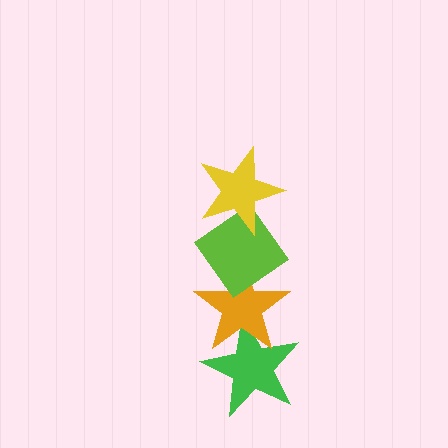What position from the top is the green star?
The green star is 4th from the top.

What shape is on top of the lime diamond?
The yellow star is on top of the lime diamond.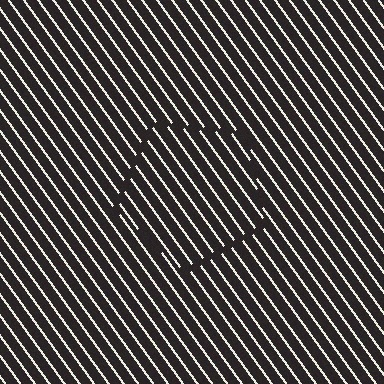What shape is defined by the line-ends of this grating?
An illusory pentagon. The interior of the shape contains the same grating, shifted by half a period — the contour is defined by the phase discontinuity where line-ends from the inner and outer gratings abut.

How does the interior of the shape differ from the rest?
The interior of the shape contains the same grating, shifted by half a period — the contour is defined by the phase discontinuity where line-ends from the inner and outer gratings abut.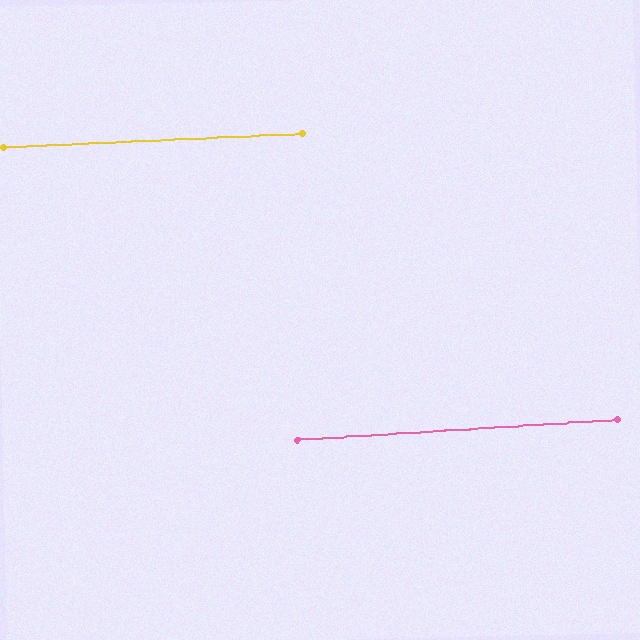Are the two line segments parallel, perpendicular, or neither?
Parallel — their directions differ by only 0.9°.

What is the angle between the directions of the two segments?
Approximately 1 degree.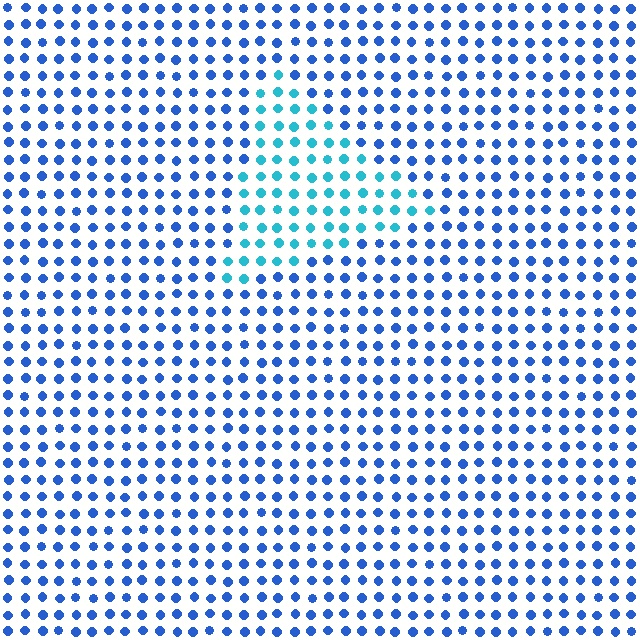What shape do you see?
I see a triangle.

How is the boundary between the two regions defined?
The boundary is defined purely by a slight shift in hue (about 35 degrees). Spacing, size, and orientation are identical on both sides.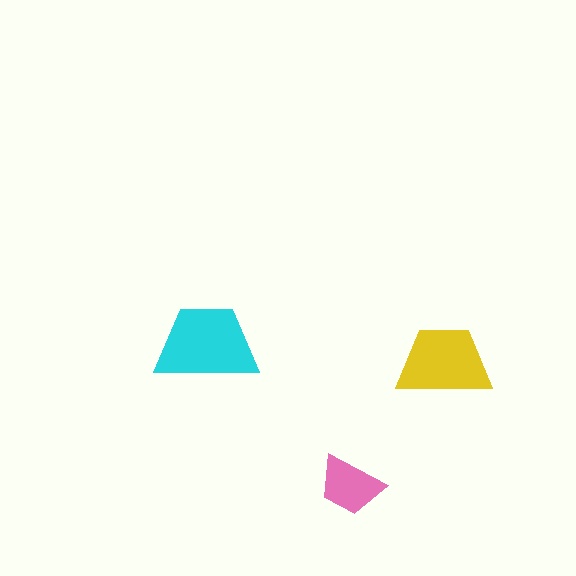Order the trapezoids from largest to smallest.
the cyan one, the yellow one, the pink one.